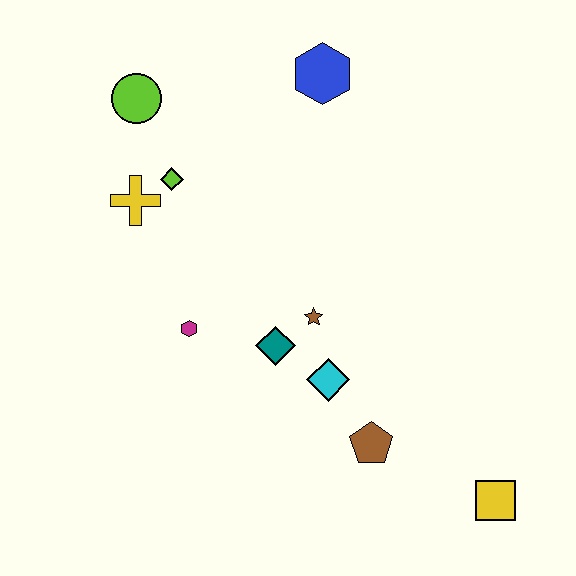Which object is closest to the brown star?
The teal diamond is closest to the brown star.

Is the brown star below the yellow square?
No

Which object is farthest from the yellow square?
The lime circle is farthest from the yellow square.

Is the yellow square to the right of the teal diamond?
Yes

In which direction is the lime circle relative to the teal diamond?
The lime circle is above the teal diamond.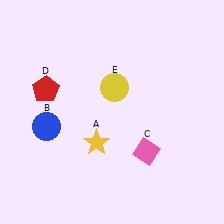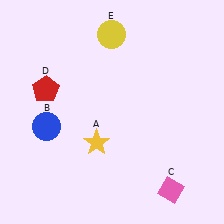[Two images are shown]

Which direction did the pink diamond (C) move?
The pink diamond (C) moved down.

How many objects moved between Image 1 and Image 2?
2 objects moved between the two images.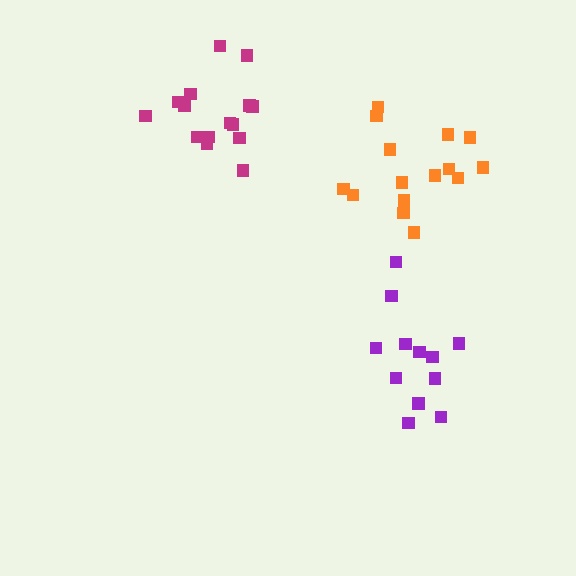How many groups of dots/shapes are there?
There are 3 groups.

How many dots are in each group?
Group 1: 15 dots, Group 2: 15 dots, Group 3: 12 dots (42 total).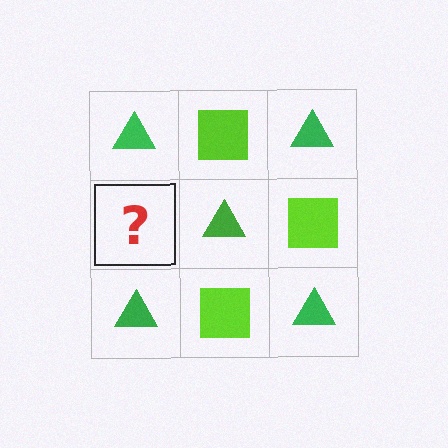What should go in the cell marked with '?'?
The missing cell should contain a lime square.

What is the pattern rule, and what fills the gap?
The rule is that it alternates green triangle and lime square in a checkerboard pattern. The gap should be filled with a lime square.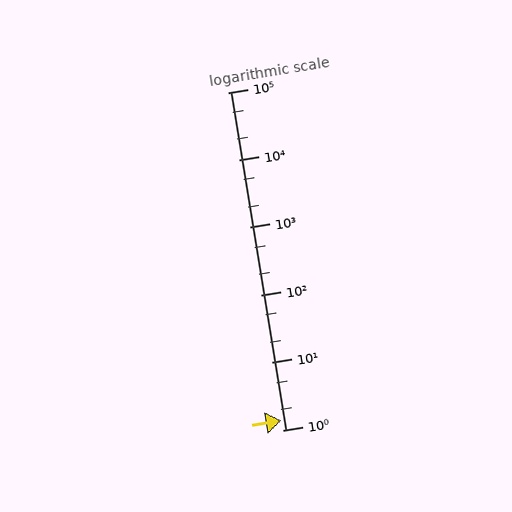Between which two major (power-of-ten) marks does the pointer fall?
The pointer is between 1 and 10.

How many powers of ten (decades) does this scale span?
The scale spans 5 decades, from 1 to 100000.